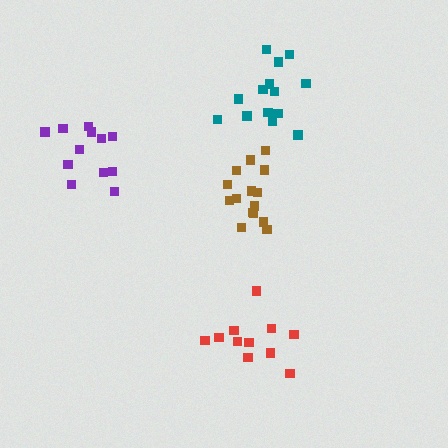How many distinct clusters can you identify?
There are 4 distinct clusters.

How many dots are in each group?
Group 1: 15 dots, Group 2: 12 dots, Group 3: 11 dots, Group 4: 14 dots (52 total).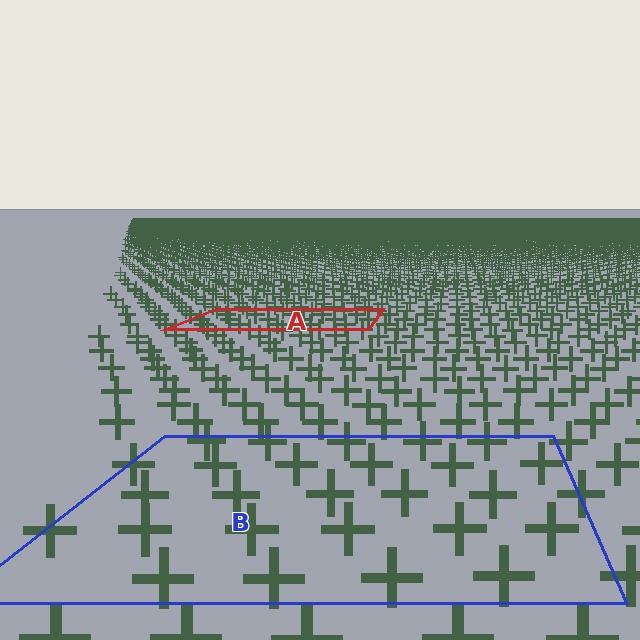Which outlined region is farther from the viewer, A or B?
Region A is farther from the viewer — the texture elements inside it appear smaller and more densely packed.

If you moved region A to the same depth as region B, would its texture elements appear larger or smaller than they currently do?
They would appear larger. At a closer depth, the same texture elements are projected at a bigger on-screen size.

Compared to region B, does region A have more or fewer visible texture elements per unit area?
Region A has more texture elements per unit area — they are packed more densely because it is farther away.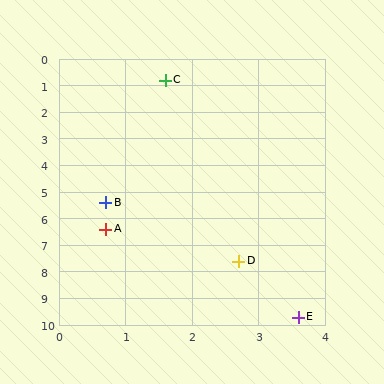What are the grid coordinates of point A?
Point A is at approximately (0.7, 6.4).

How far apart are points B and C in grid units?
Points B and C are about 4.7 grid units apart.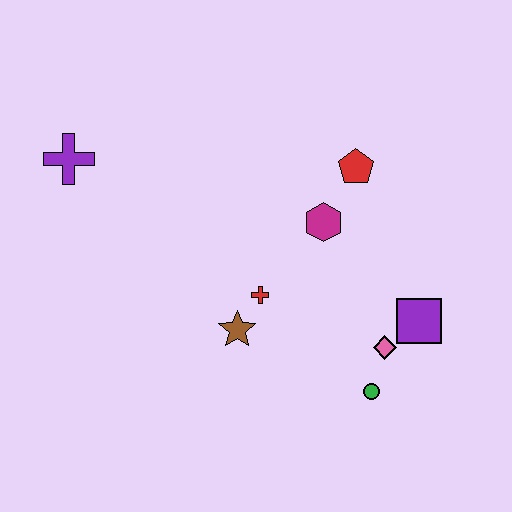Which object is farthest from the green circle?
The purple cross is farthest from the green circle.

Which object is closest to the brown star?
The red cross is closest to the brown star.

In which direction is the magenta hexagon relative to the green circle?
The magenta hexagon is above the green circle.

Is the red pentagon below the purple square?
No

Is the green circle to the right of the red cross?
Yes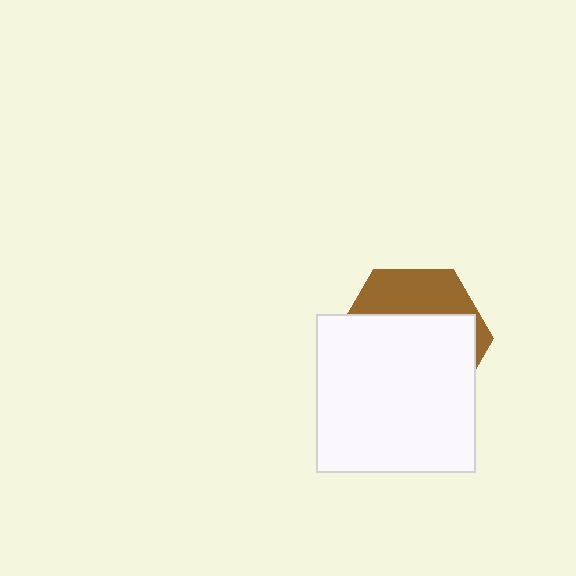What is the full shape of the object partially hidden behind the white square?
The partially hidden object is a brown hexagon.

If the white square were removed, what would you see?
You would see the complete brown hexagon.